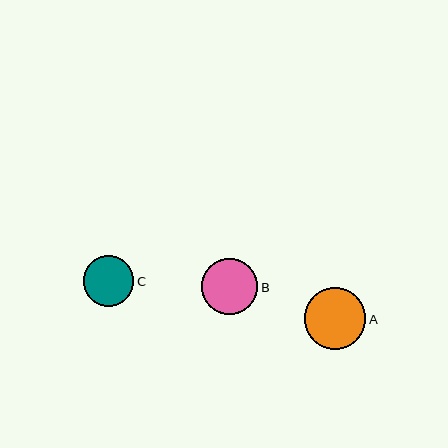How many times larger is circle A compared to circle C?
Circle A is approximately 1.2 times the size of circle C.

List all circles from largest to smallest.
From largest to smallest: A, B, C.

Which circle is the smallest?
Circle C is the smallest with a size of approximately 50 pixels.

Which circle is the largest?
Circle A is the largest with a size of approximately 62 pixels.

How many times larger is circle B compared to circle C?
Circle B is approximately 1.1 times the size of circle C.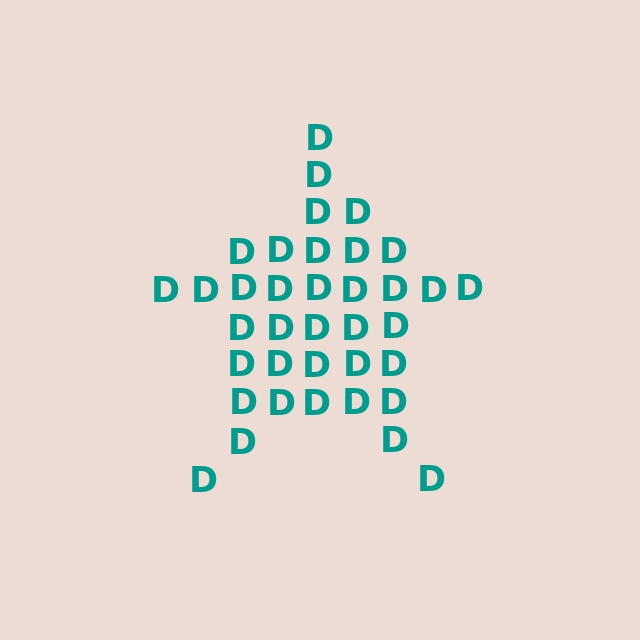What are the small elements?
The small elements are letter D's.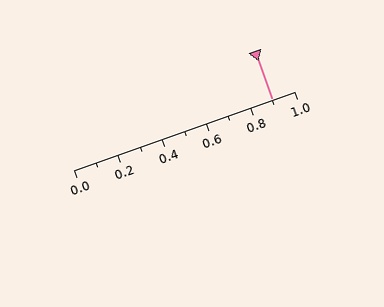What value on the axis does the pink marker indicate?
The marker indicates approximately 0.9.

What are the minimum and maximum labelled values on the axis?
The axis runs from 0.0 to 1.0.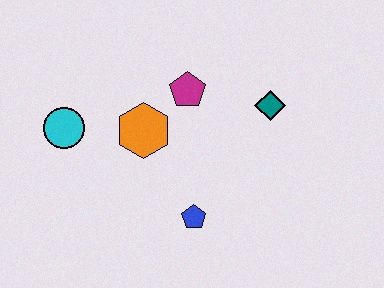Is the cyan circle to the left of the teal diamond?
Yes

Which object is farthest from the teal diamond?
The cyan circle is farthest from the teal diamond.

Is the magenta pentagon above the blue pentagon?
Yes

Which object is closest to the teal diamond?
The magenta pentagon is closest to the teal diamond.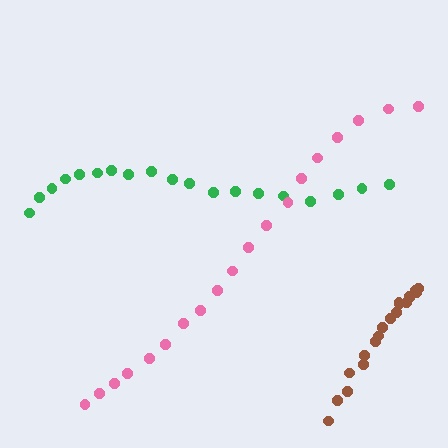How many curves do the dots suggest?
There are 3 distinct paths.